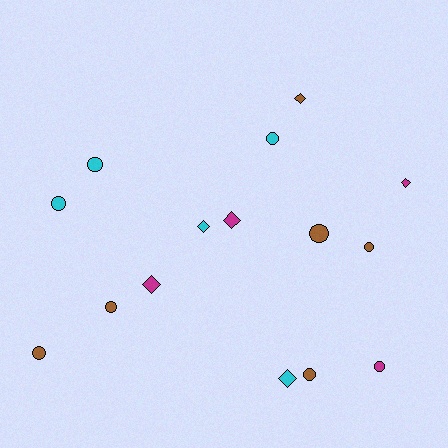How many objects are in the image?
There are 15 objects.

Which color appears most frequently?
Brown, with 6 objects.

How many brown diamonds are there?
There is 1 brown diamond.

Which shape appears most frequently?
Circle, with 9 objects.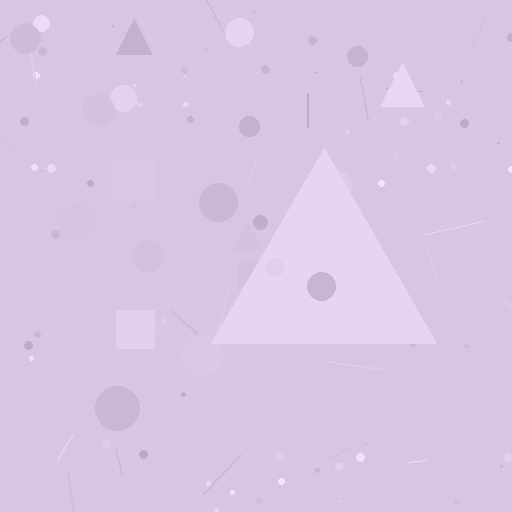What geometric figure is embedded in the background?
A triangle is embedded in the background.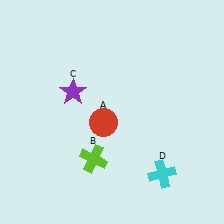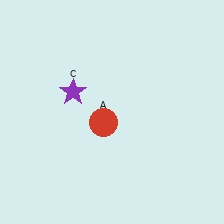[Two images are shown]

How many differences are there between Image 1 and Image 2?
There are 2 differences between the two images.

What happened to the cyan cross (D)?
The cyan cross (D) was removed in Image 2. It was in the bottom-right area of Image 1.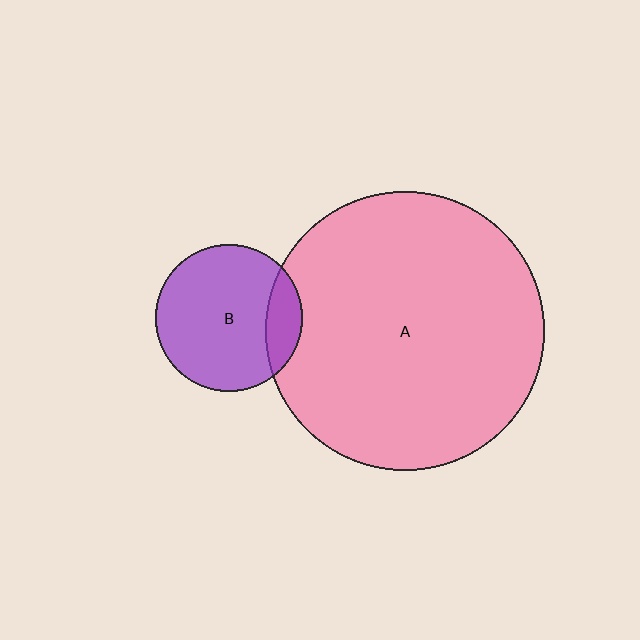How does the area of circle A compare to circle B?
Approximately 3.6 times.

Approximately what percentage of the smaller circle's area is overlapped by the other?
Approximately 15%.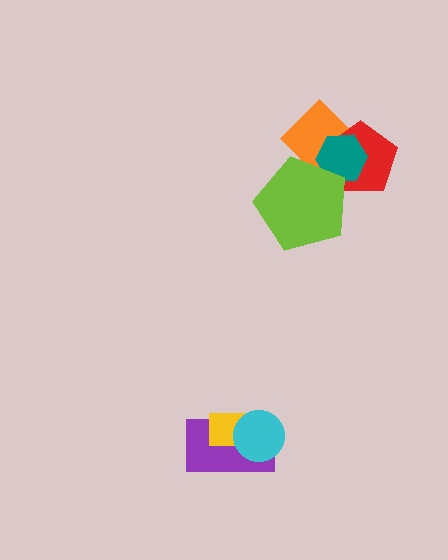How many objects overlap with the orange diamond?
3 objects overlap with the orange diamond.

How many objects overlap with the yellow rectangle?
2 objects overlap with the yellow rectangle.